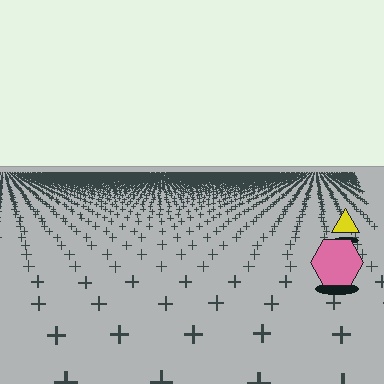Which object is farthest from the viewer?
The yellow triangle is farthest from the viewer. It appears smaller and the ground texture around it is denser.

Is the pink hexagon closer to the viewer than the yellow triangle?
Yes. The pink hexagon is closer — you can tell from the texture gradient: the ground texture is coarser near it.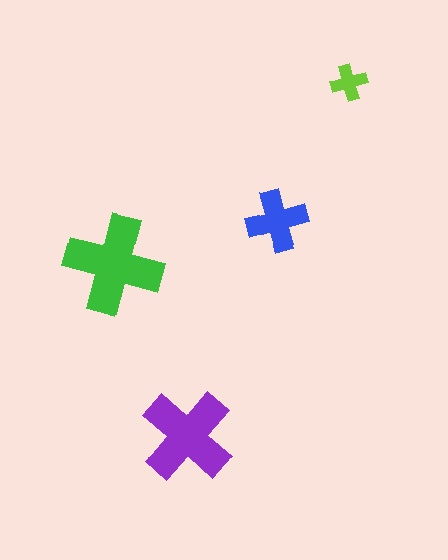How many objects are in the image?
There are 4 objects in the image.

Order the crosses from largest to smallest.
the green one, the purple one, the blue one, the lime one.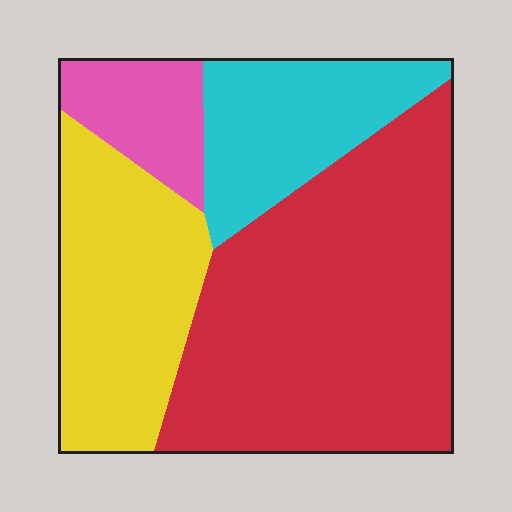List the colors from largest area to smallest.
From largest to smallest: red, yellow, cyan, pink.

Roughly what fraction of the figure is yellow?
Yellow covers roughly 25% of the figure.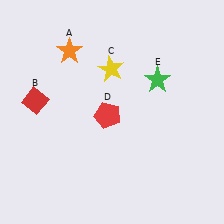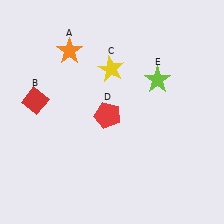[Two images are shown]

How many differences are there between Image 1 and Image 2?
There is 1 difference between the two images.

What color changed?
The star (E) changed from green in Image 1 to lime in Image 2.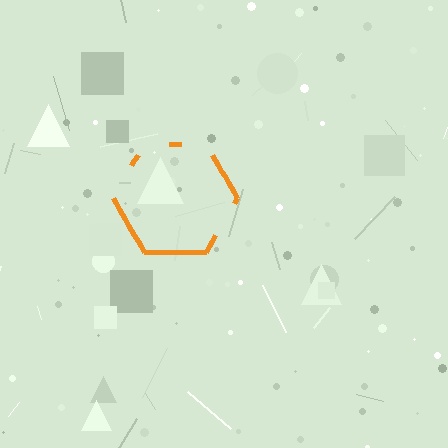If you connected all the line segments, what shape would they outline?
They would outline a hexagon.